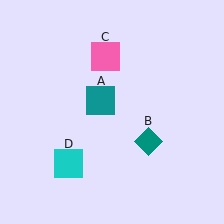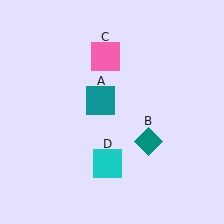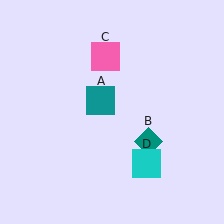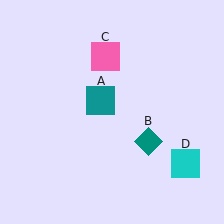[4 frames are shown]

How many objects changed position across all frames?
1 object changed position: cyan square (object D).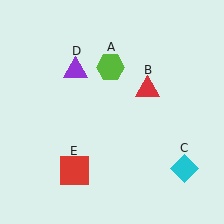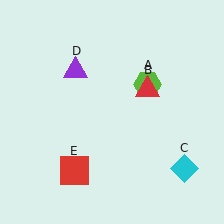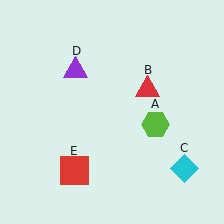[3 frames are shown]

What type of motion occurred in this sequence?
The lime hexagon (object A) rotated clockwise around the center of the scene.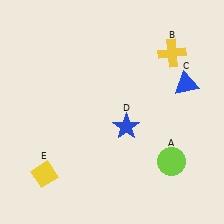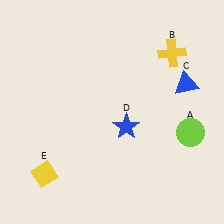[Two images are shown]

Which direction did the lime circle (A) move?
The lime circle (A) moved up.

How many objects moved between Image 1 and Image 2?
1 object moved between the two images.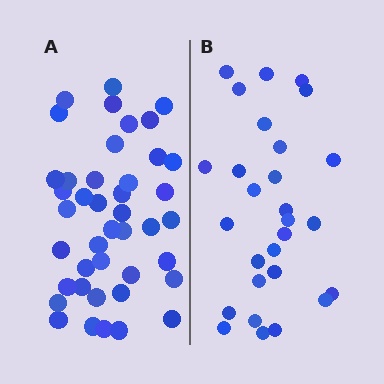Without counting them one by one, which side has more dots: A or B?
Region A (the left region) has more dots.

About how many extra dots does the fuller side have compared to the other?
Region A has approximately 15 more dots than region B.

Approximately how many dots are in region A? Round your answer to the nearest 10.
About 40 dots. (The exact count is 42, which rounds to 40.)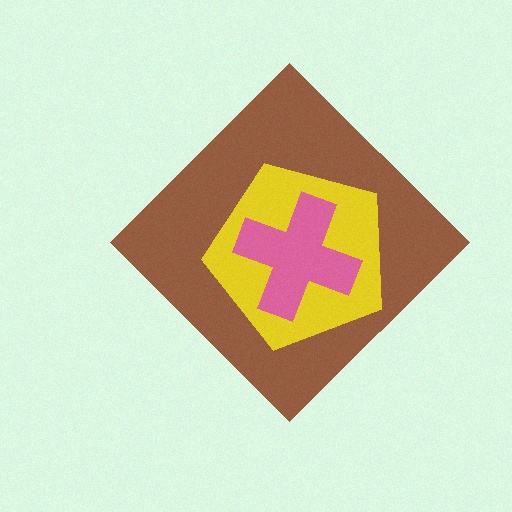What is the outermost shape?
The brown diamond.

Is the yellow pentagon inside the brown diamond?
Yes.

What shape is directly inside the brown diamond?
The yellow pentagon.